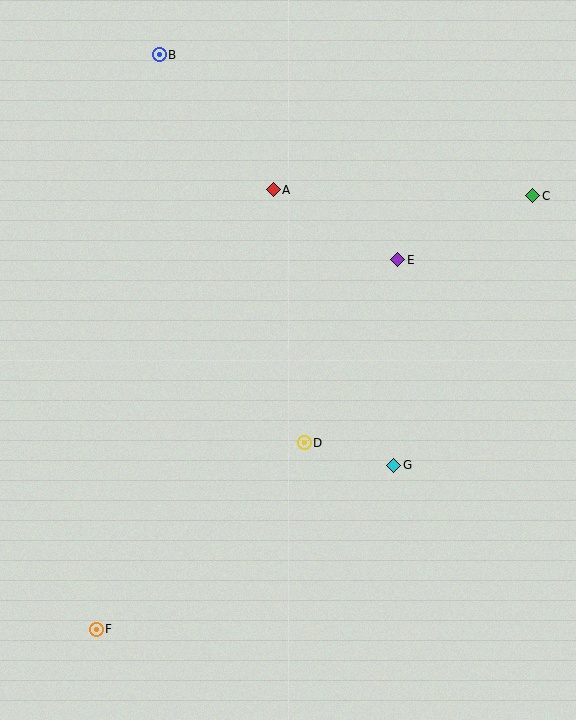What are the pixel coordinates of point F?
Point F is at (96, 629).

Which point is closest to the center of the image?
Point D at (304, 443) is closest to the center.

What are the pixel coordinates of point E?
Point E is at (398, 260).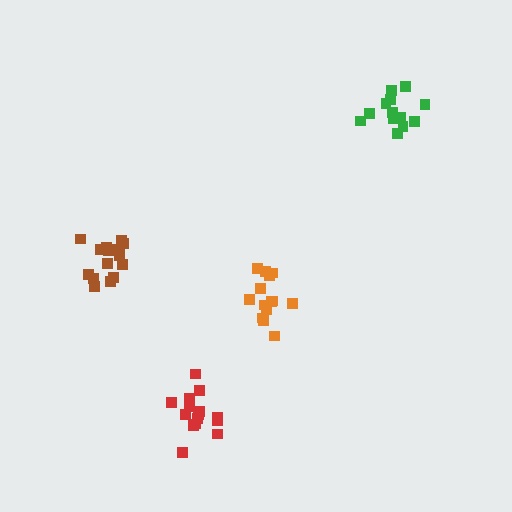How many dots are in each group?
Group 1: 16 dots, Group 2: 15 dots, Group 3: 14 dots, Group 4: 13 dots (58 total).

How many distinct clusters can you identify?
There are 4 distinct clusters.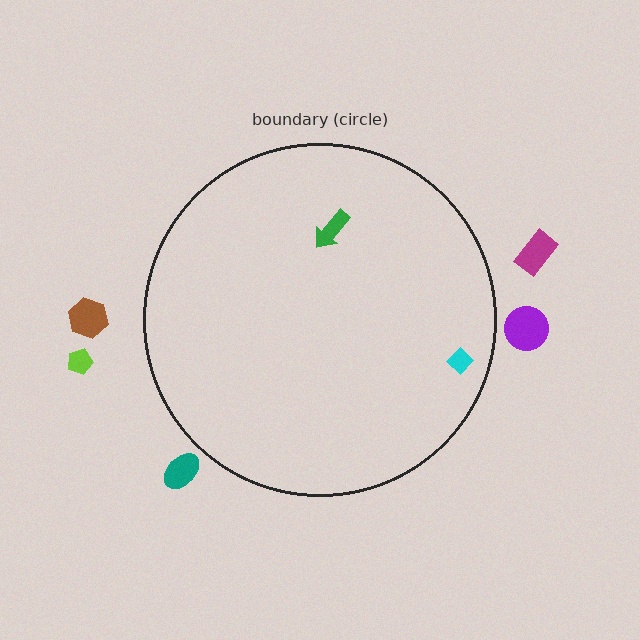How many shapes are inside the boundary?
2 inside, 5 outside.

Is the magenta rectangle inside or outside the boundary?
Outside.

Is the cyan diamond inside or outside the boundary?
Inside.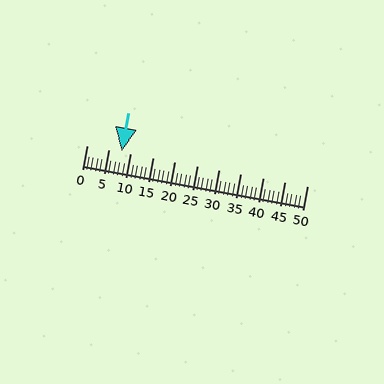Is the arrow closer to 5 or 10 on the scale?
The arrow is closer to 10.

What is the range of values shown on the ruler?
The ruler shows values from 0 to 50.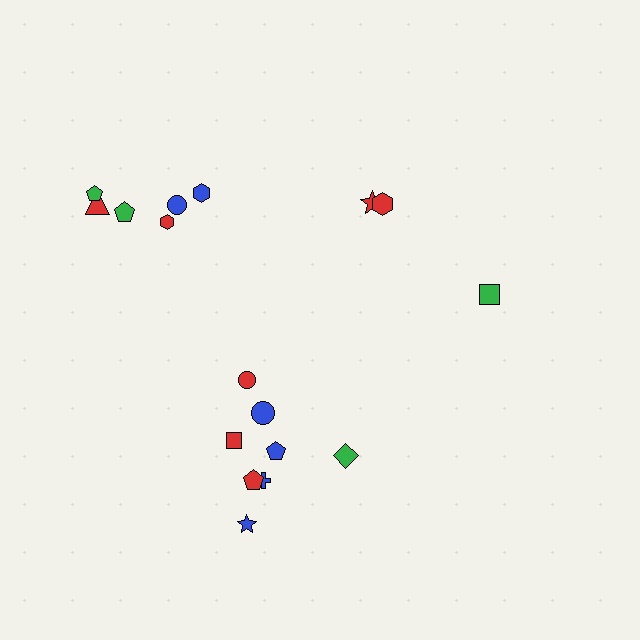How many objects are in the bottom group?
There are 8 objects.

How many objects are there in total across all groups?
There are 17 objects.